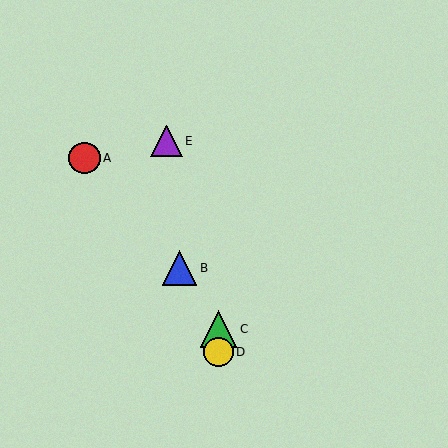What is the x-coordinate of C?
Object C is at x≈219.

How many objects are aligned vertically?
2 objects (C, D) are aligned vertically.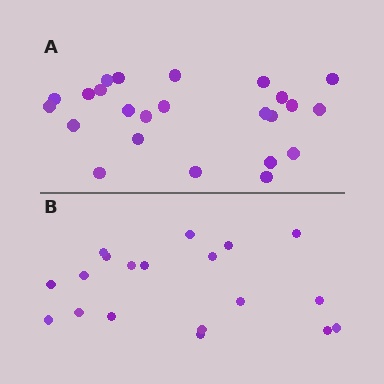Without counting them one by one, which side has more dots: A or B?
Region A (the top region) has more dots.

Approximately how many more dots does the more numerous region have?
Region A has about 5 more dots than region B.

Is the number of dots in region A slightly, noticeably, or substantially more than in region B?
Region A has noticeably more, but not dramatically so. The ratio is roughly 1.3 to 1.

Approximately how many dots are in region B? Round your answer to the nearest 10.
About 20 dots. (The exact count is 19, which rounds to 20.)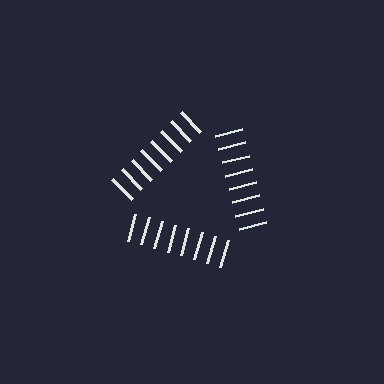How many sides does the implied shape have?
3 sides — the line-ends trace a triangle.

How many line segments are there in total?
24 — 8 along each of the 3 edges.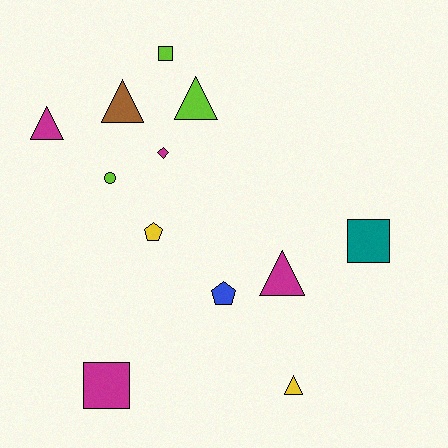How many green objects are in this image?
There are no green objects.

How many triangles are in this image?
There are 5 triangles.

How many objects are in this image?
There are 12 objects.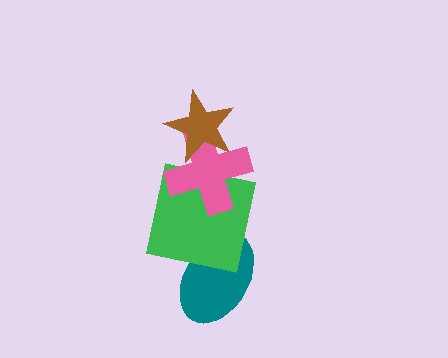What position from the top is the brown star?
The brown star is 1st from the top.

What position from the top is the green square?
The green square is 3rd from the top.